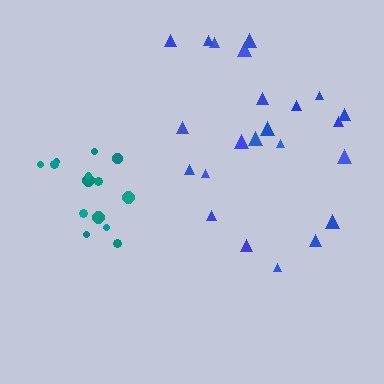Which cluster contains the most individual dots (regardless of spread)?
Blue (23).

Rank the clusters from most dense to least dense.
teal, blue.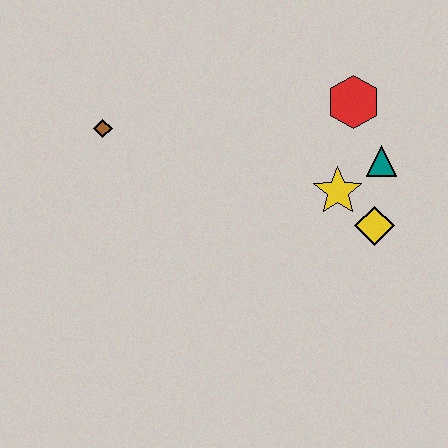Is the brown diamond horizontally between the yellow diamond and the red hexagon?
No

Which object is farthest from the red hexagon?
The brown diamond is farthest from the red hexagon.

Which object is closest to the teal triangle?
The yellow star is closest to the teal triangle.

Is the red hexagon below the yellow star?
No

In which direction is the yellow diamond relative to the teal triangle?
The yellow diamond is below the teal triangle.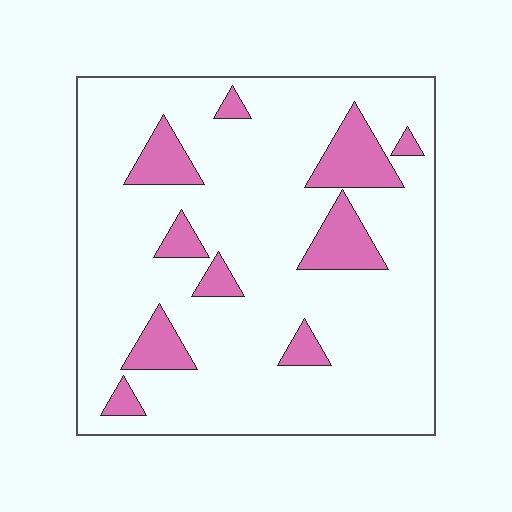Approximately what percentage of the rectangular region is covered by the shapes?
Approximately 15%.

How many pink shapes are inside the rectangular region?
10.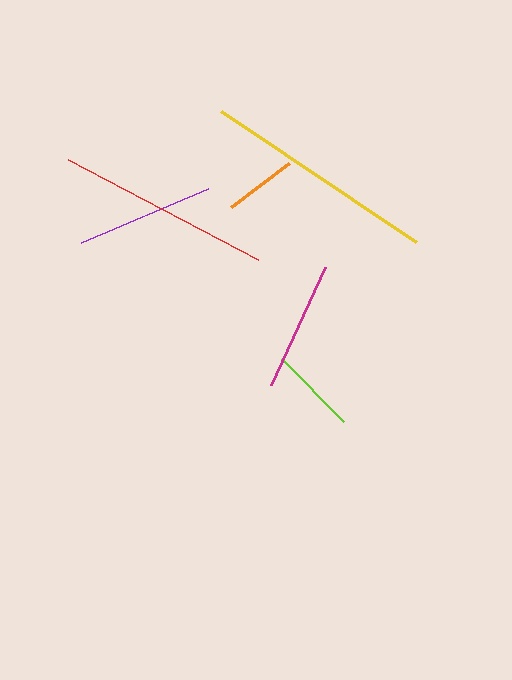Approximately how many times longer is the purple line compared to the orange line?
The purple line is approximately 1.9 times the length of the orange line.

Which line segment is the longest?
The yellow line is the longest at approximately 235 pixels.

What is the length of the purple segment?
The purple segment is approximately 138 pixels long.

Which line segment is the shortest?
The orange line is the shortest at approximately 73 pixels.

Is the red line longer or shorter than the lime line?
The red line is longer than the lime line.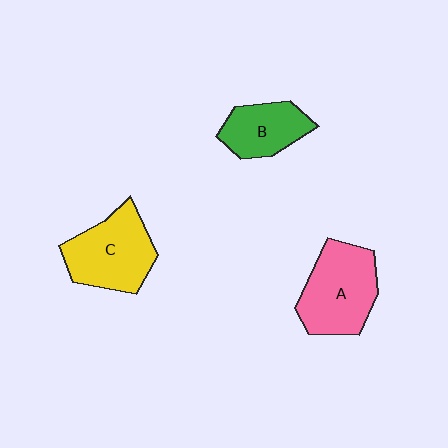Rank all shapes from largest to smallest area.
From largest to smallest: A (pink), C (yellow), B (green).